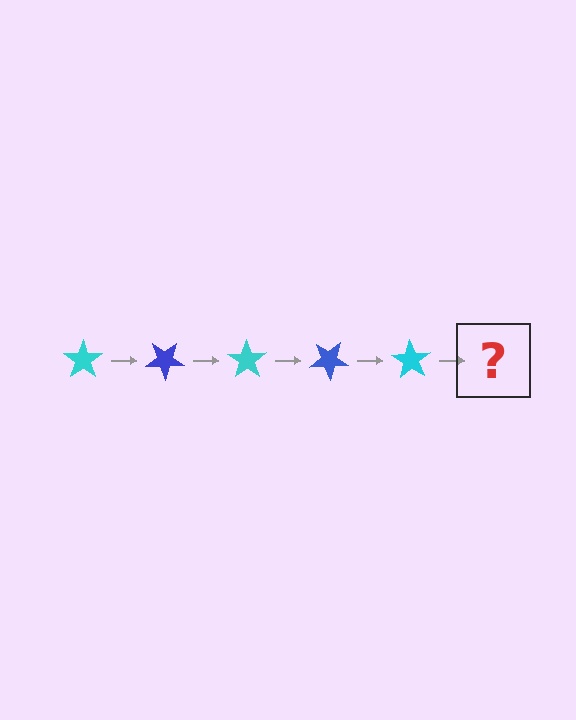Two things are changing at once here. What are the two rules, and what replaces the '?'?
The two rules are that it rotates 35 degrees each step and the color cycles through cyan and blue. The '?' should be a blue star, rotated 175 degrees from the start.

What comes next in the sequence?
The next element should be a blue star, rotated 175 degrees from the start.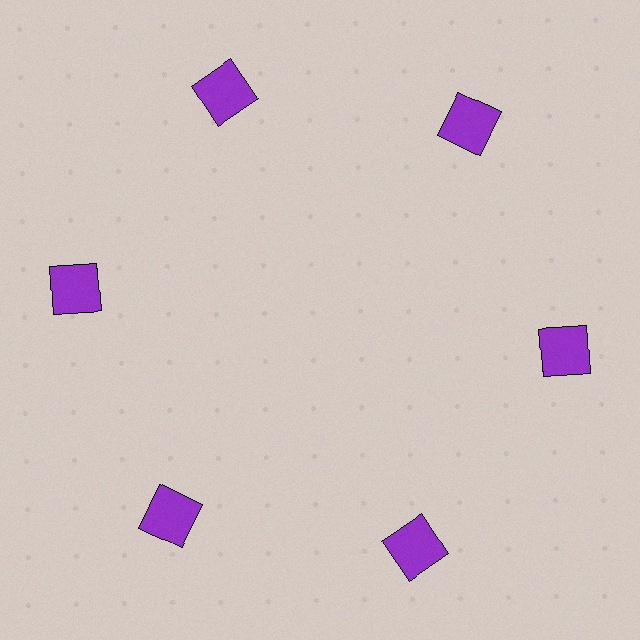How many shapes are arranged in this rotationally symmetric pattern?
There are 6 shapes, arranged in 6 groups of 1.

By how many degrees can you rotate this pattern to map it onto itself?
The pattern maps onto itself every 60 degrees of rotation.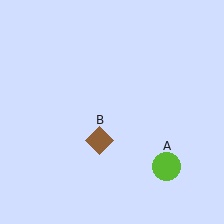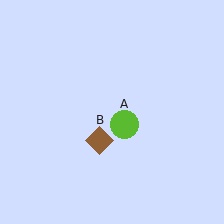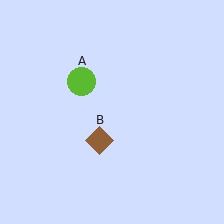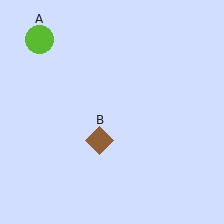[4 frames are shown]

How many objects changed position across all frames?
1 object changed position: lime circle (object A).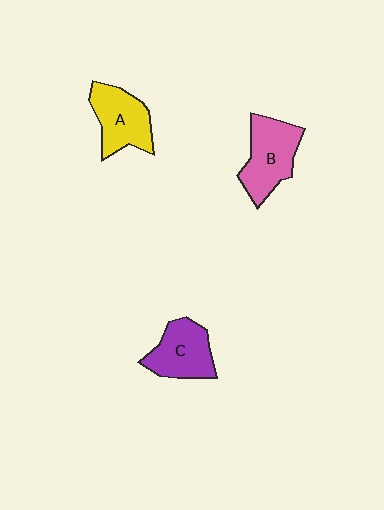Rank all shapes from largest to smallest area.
From largest to smallest: B (pink), A (yellow), C (purple).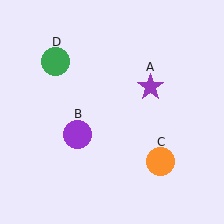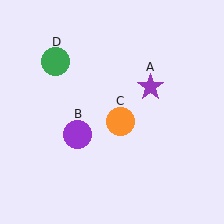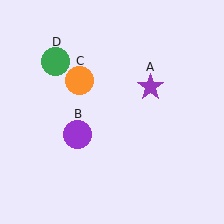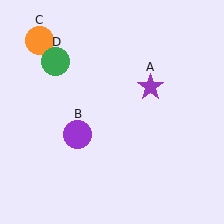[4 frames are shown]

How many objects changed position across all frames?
1 object changed position: orange circle (object C).